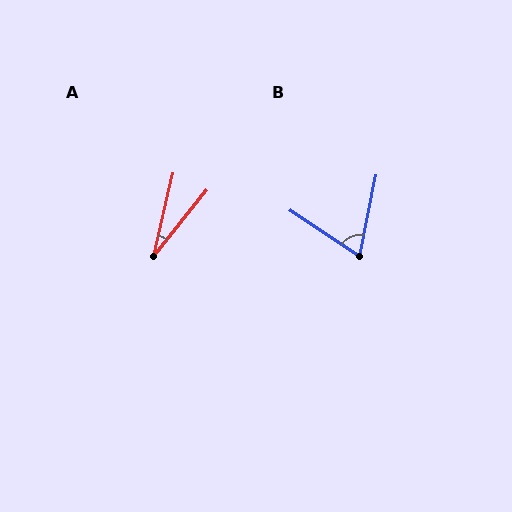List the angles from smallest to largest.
A (26°), B (67°).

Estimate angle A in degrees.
Approximately 26 degrees.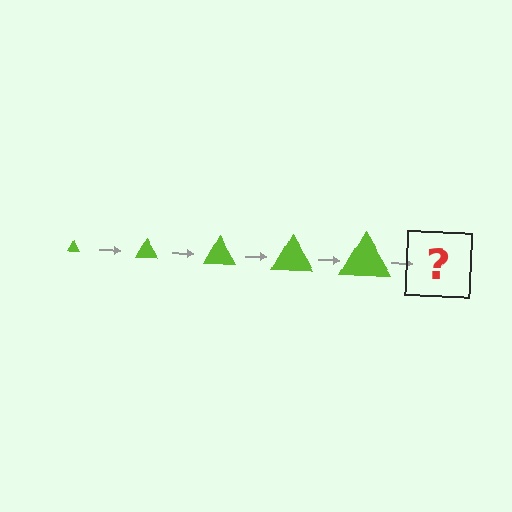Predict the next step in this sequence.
The next step is a lime triangle, larger than the previous one.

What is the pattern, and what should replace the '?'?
The pattern is that the triangle gets progressively larger each step. The '?' should be a lime triangle, larger than the previous one.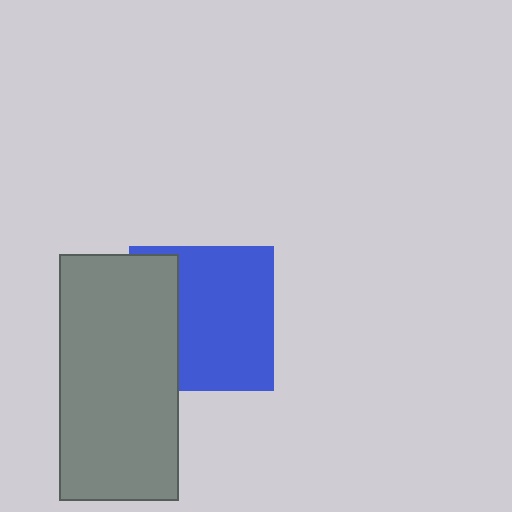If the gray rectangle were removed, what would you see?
You would see the complete blue square.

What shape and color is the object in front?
The object in front is a gray rectangle.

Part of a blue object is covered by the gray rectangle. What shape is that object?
It is a square.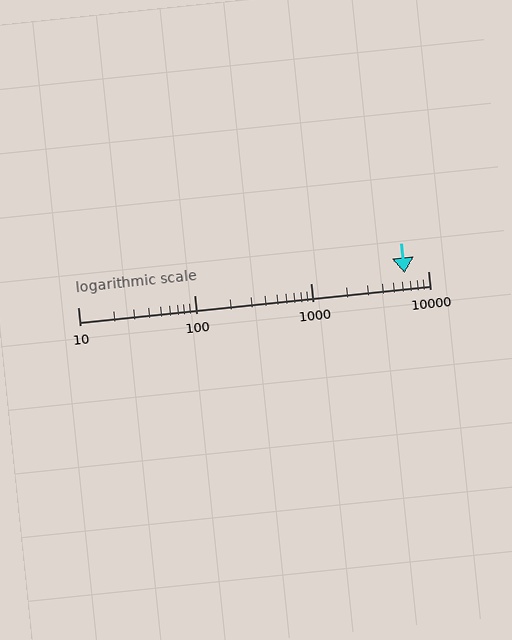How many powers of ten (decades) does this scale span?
The scale spans 3 decades, from 10 to 10000.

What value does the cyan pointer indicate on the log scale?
The pointer indicates approximately 6300.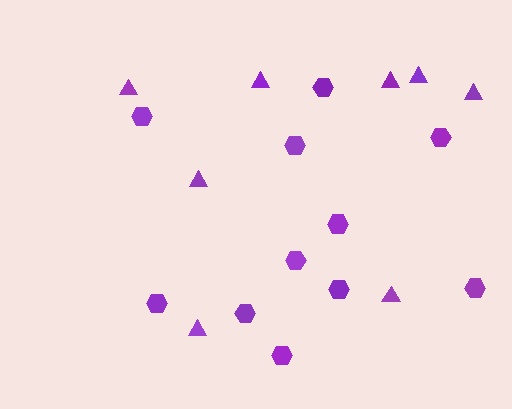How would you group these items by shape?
There are 2 groups: one group of triangles (8) and one group of hexagons (11).